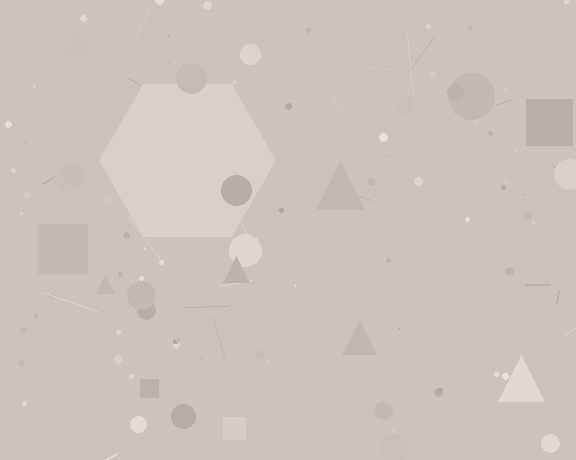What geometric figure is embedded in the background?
A hexagon is embedded in the background.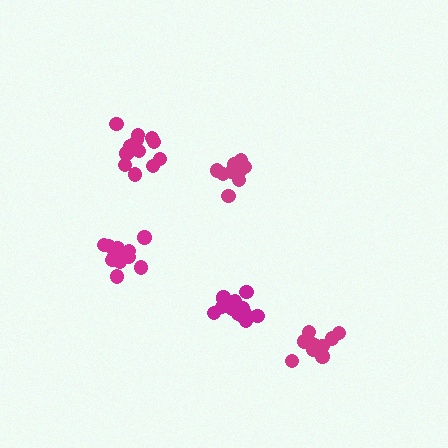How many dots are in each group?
Group 1: 15 dots, Group 2: 13 dots, Group 3: 13 dots, Group 4: 11 dots, Group 5: 14 dots (66 total).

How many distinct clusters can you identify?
There are 5 distinct clusters.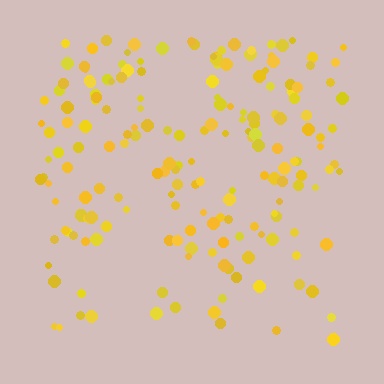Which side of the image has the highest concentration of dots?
The top.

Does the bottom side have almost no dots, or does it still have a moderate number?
Still a moderate number, just noticeably fewer than the top.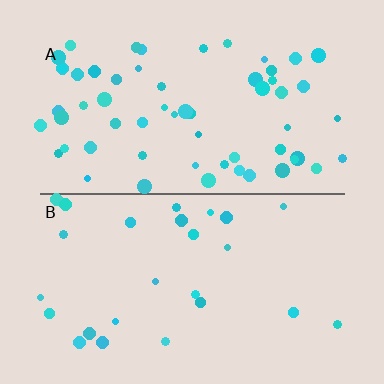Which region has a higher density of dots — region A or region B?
A (the top).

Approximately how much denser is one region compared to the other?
Approximately 2.4× — region A over region B.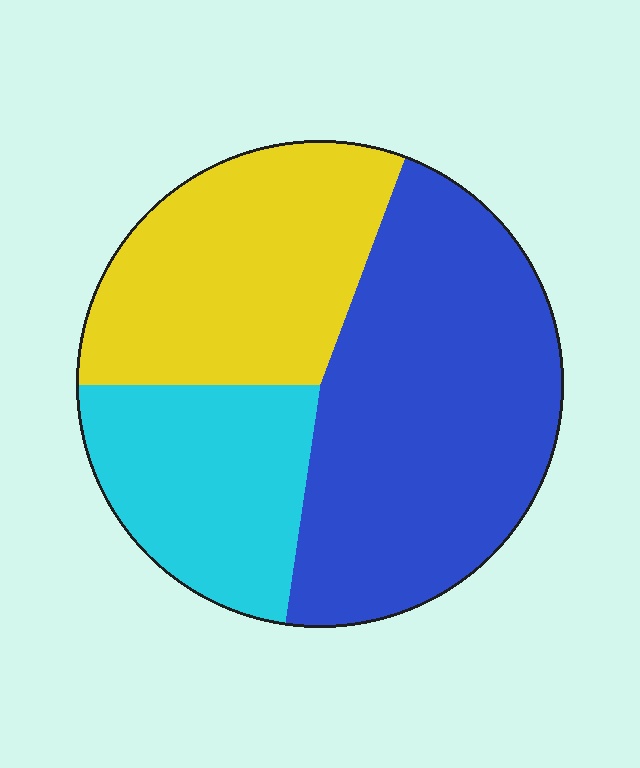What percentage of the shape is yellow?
Yellow covers about 30% of the shape.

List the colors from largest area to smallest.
From largest to smallest: blue, yellow, cyan.